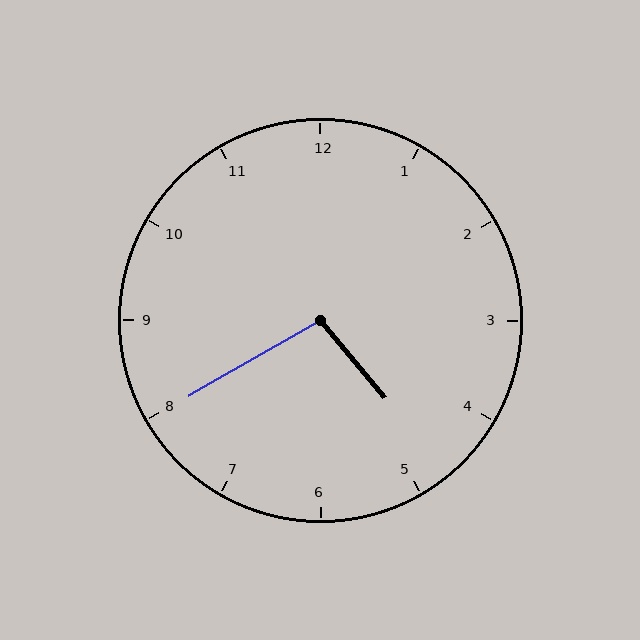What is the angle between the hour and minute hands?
Approximately 100 degrees.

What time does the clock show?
4:40.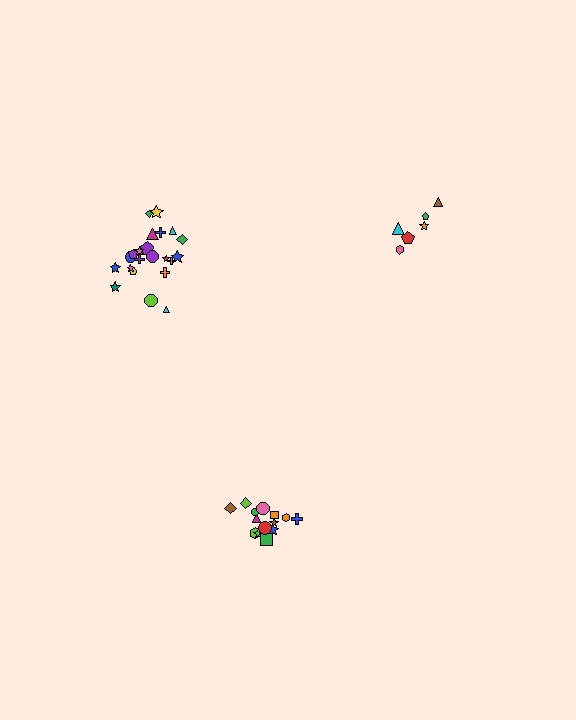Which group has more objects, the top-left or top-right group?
The top-left group.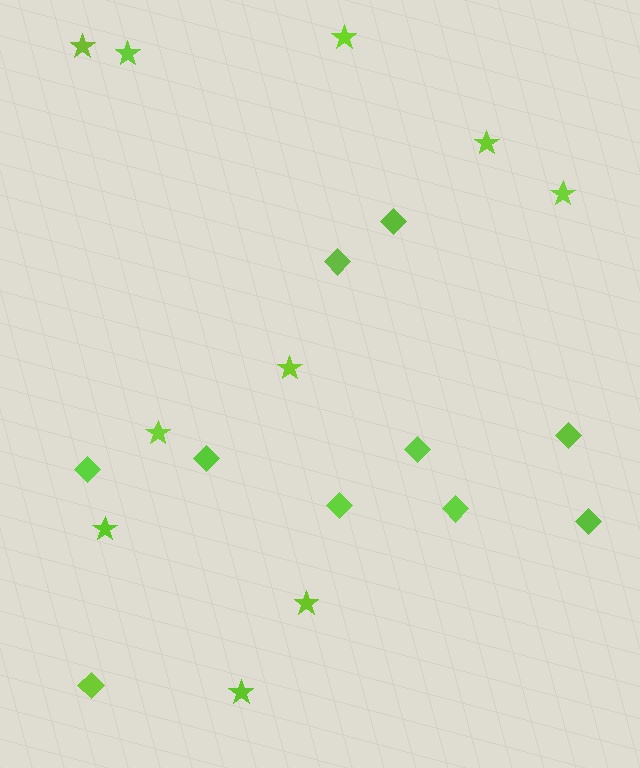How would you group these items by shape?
There are 2 groups: one group of diamonds (10) and one group of stars (10).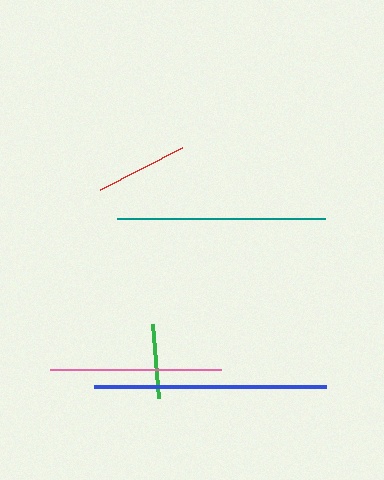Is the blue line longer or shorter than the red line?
The blue line is longer than the red line.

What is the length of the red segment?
The red segment is approximately 92 pixels long.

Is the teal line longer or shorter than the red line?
The teal line is longer than the red line.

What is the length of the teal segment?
The teal segment is approximately 208 pixels long.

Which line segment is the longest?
The blue line is the longest at approximately 232 pixels.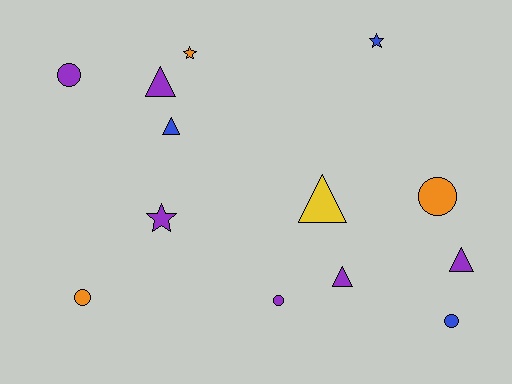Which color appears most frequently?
Purple, with 6 objects.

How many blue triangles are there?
There is 1 blue triangle.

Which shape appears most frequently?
Triangle, with 5 objects.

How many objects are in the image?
There are 13 objects.